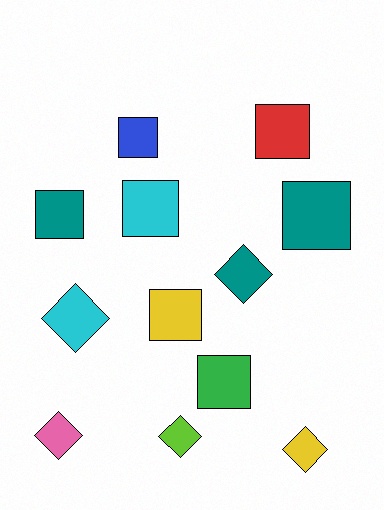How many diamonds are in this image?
There are 5 diamonds.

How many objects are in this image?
There are 12 objects.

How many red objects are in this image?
There is 1 red object.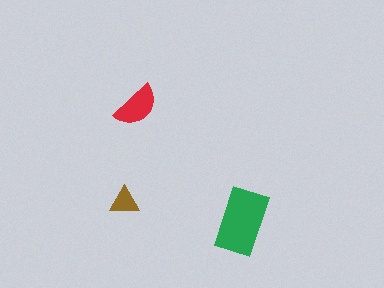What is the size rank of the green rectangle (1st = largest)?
1st.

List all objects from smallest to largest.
The brown triangle, the red semicircle, the green rectangle.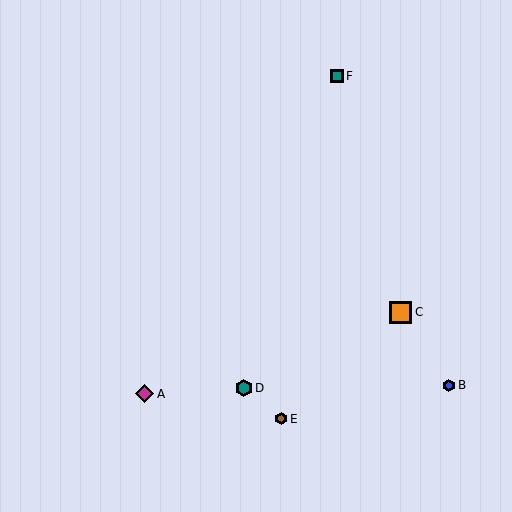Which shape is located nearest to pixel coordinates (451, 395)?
The blue hexagon (labeled B) at (449, 385) is nearest to that location.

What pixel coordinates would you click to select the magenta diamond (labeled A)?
Click at (145, 394) to select the magenta diamond A.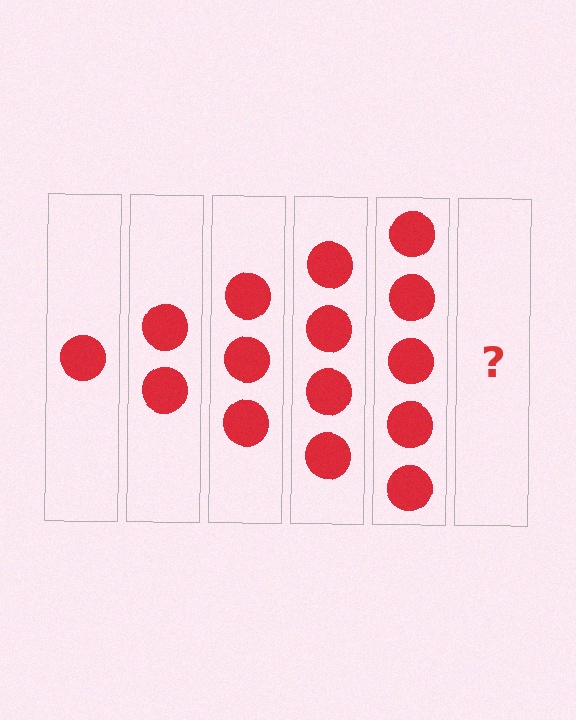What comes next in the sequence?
The next element should be 6 circles.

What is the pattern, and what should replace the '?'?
The pattern is that each step adds one more circle. The '?' should be 6 circles.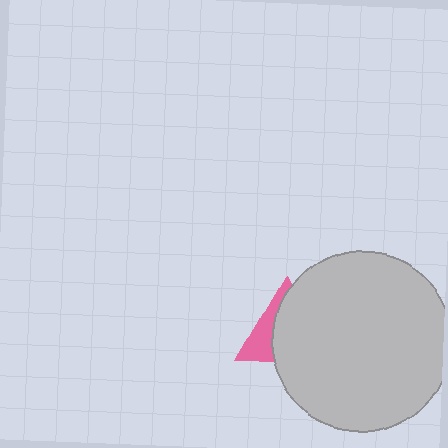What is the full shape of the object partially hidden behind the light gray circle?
The partially hidden object is a pink triangle.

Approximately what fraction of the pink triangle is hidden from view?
Roughly 66% of the pink triangle is hidden behind the light gray circle.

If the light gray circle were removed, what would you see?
You would see the complete pink triangle.